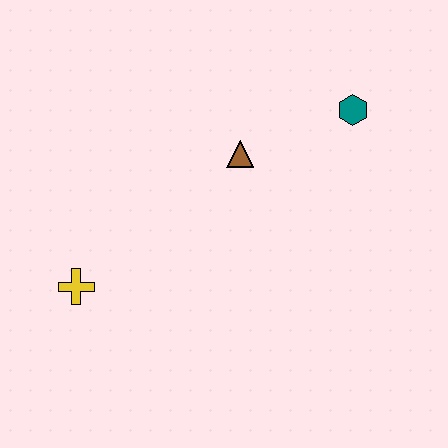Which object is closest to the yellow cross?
The brown triangle is closest to the yellow cross.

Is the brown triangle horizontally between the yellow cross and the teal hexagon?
Yes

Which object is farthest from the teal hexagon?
The yellow cross is farthest from the teal hexagon.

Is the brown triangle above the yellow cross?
Yes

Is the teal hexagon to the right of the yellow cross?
Yes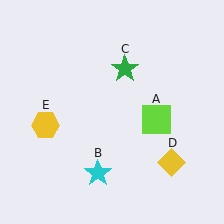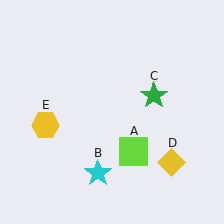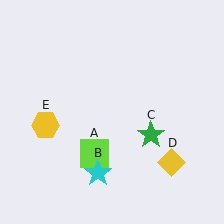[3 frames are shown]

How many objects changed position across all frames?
2 objects changed position: lime square (object A), green star (object C).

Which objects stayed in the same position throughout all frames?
Cyan star (object B) and yellow diamond (object D) and yellow hexagon (object E) remained stationary.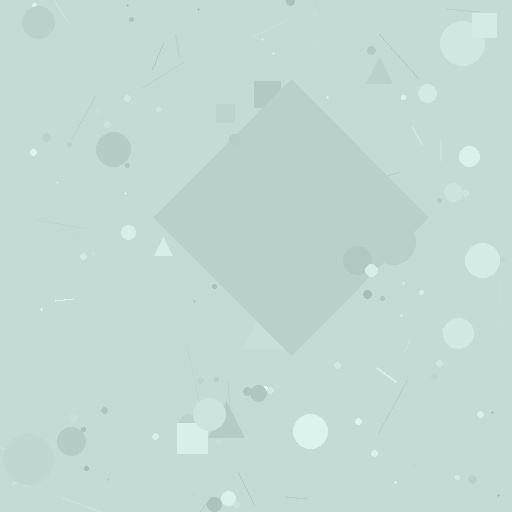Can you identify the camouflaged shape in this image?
The camouflaged shape is a diamond.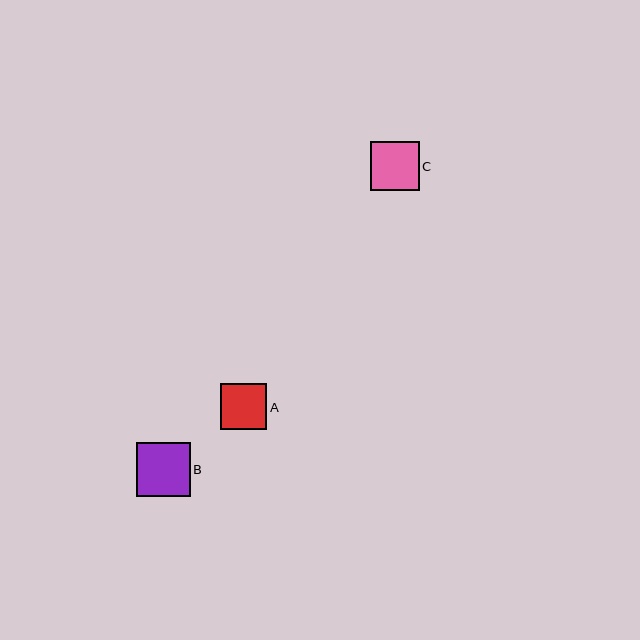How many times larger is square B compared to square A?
Square B is approximately 1.2 times the size of square A.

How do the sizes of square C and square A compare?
Square C and square A are approximately the same size.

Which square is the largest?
Square B is the largest with a size of approximately 54 pixels.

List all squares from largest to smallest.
From largest to smallest: B, C, A.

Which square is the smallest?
Square A is the smallest with a size of approximately 46 pixels.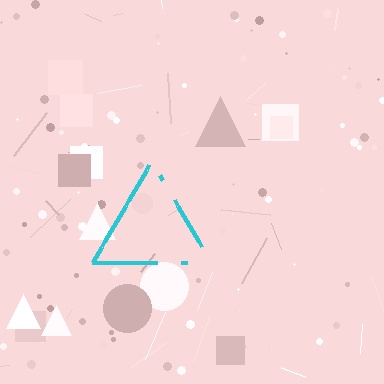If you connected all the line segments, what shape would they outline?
They would outline a triangle.